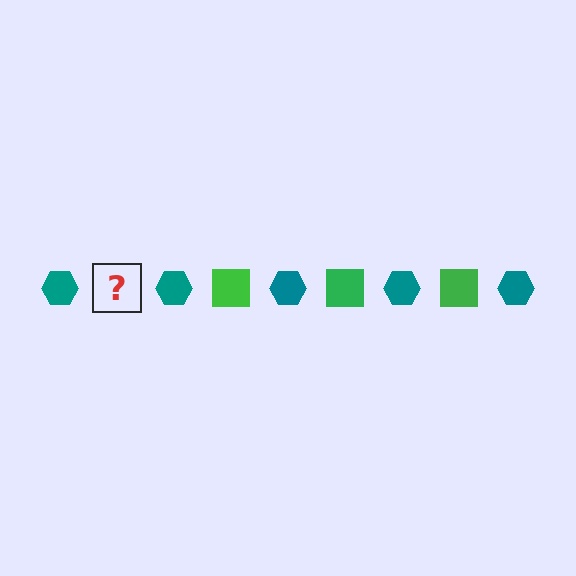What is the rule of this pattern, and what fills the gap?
The rule is that the pattern alternates between teal hexagon and green square. The gap should be filled with a green square.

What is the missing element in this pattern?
The missing element is a green square.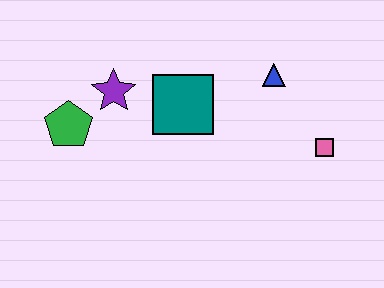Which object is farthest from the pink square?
The green pentagon is farthest from the pink square.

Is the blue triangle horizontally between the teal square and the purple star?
No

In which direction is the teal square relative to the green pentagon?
The teal square is to the right of the green pentagon.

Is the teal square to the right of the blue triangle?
No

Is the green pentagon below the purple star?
Yes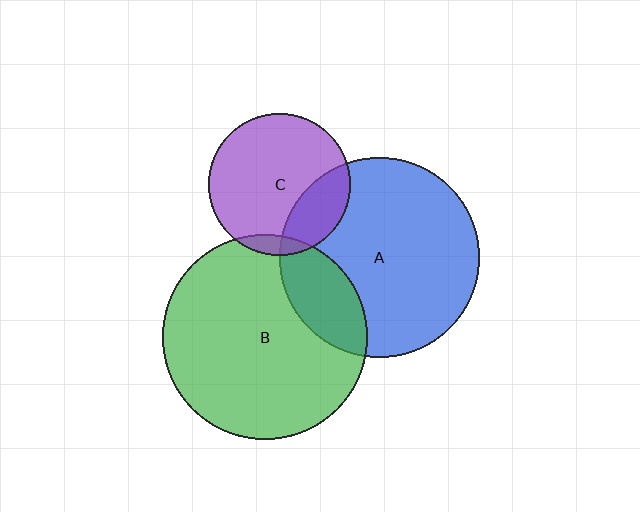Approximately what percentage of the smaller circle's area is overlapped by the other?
Approximately 25%.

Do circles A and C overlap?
Yes.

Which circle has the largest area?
Circle B (green).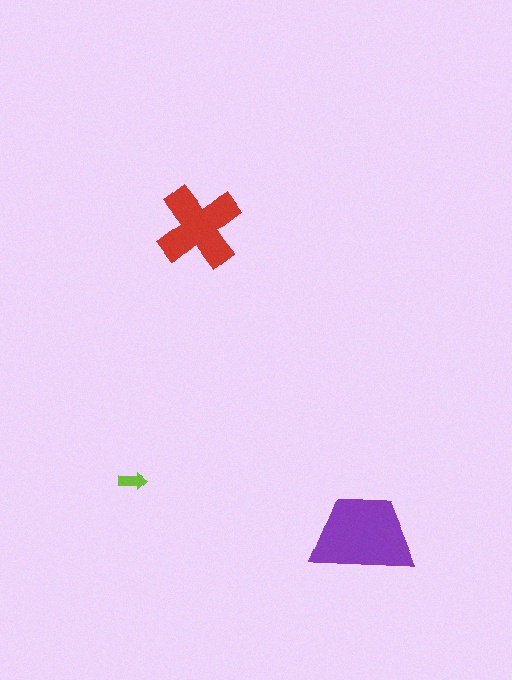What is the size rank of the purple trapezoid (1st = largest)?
1st.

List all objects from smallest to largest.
The lime arrow, the red cross, the purple trapezoid.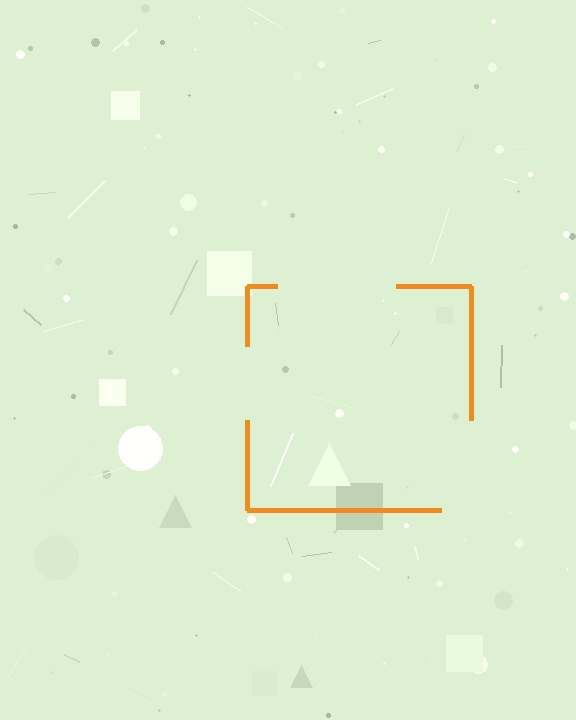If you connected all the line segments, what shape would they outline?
They would outline a square.